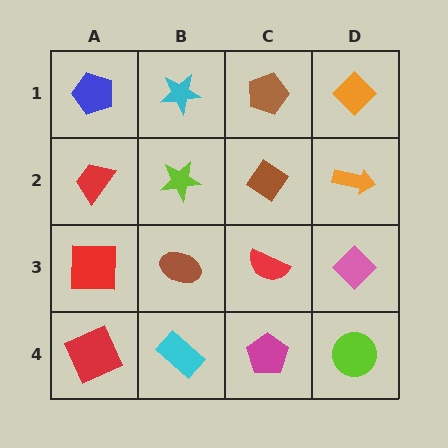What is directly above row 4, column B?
A brown ellipse.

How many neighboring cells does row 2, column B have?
4.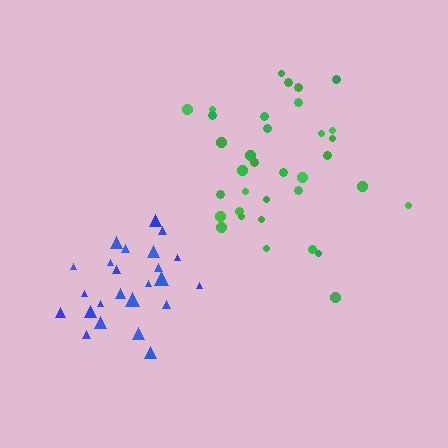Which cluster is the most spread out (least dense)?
Green.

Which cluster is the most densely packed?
Blue.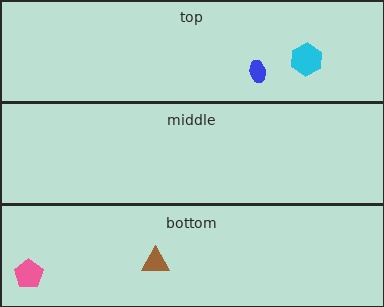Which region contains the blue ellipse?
The top region.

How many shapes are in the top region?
2.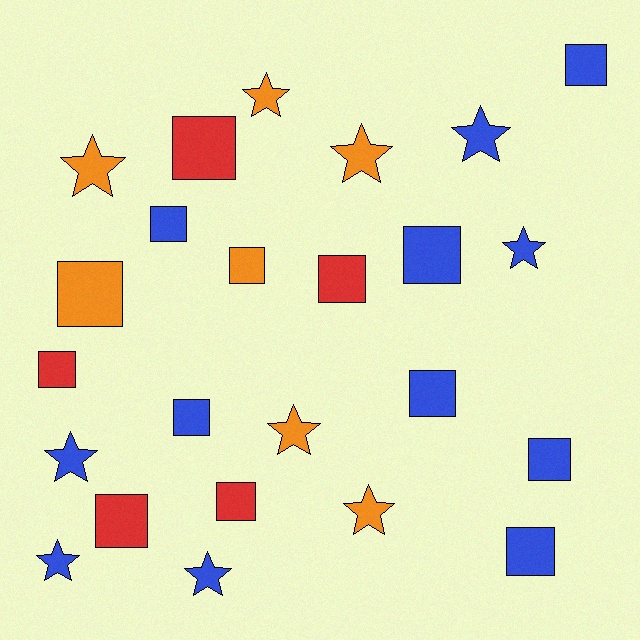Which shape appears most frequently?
Square, with 14 objects.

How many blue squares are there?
There are 7 blue squares.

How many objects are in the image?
There are 24 objects.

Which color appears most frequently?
Blue, with 12 objects.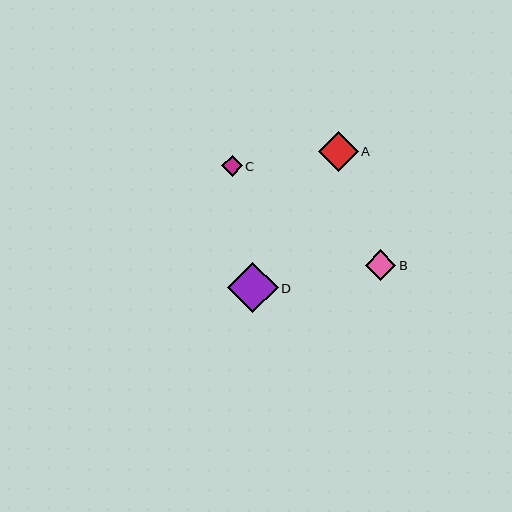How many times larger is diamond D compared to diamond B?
Diamond D is approximately 1.6 times the size of diamond B.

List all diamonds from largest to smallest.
From largest to smallest: D, A, B, C.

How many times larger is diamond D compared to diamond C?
Diamond D is approximately 2.4 times the size of diamond C.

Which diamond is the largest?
Diamond D is the largest with a size of approximately 50 pixels.